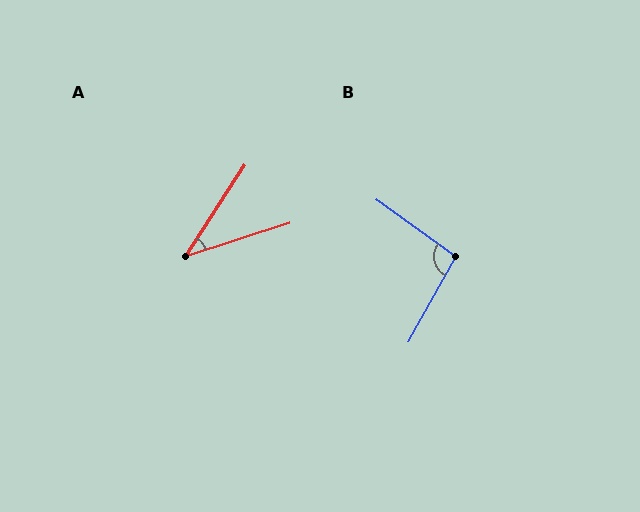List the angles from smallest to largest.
A (39°), B (97°).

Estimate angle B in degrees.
Approximately 97 degrees.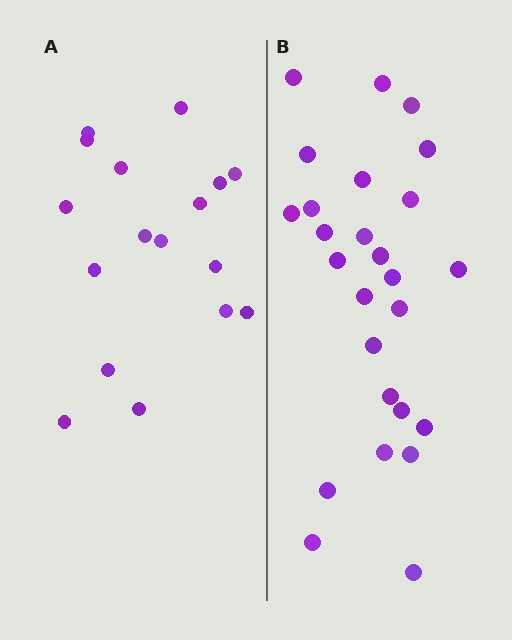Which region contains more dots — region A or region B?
Region B (the right region) has more dots.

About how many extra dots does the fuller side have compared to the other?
Region B has roughly 8 or so more dots than region A.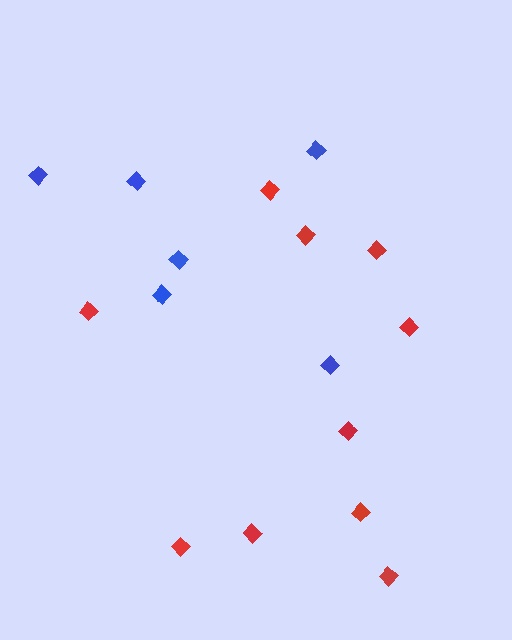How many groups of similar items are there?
There are 2 groups: one group of blue diamonds (6) and one group of red diamonds (10).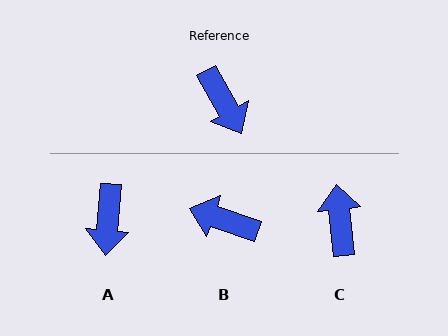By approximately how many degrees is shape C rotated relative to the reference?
Approximately 157 degrees counter-clockwise.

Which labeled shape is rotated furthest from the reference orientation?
C, about 157 degrees away.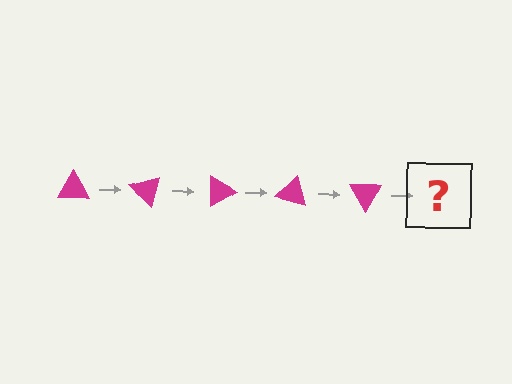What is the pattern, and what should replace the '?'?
The pattern is that the triangle rotates 45 degrees each step. The '?' should be a magenta triangle rotated 225 degrees.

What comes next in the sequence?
The next element should be a magenta triangle rotated 225 degrees.